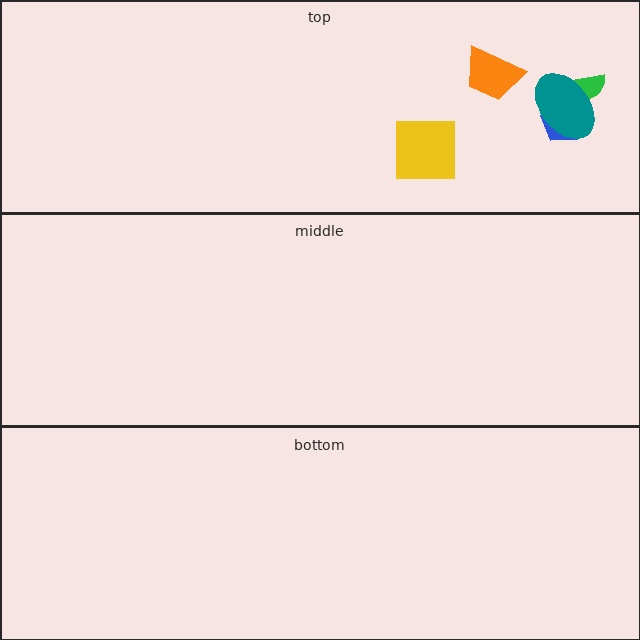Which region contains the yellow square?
The top region.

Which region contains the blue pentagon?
The top region.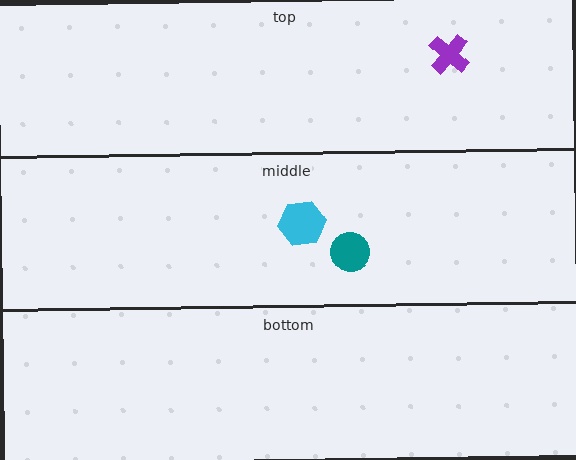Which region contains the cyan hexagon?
The middle region.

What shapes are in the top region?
The purple cross.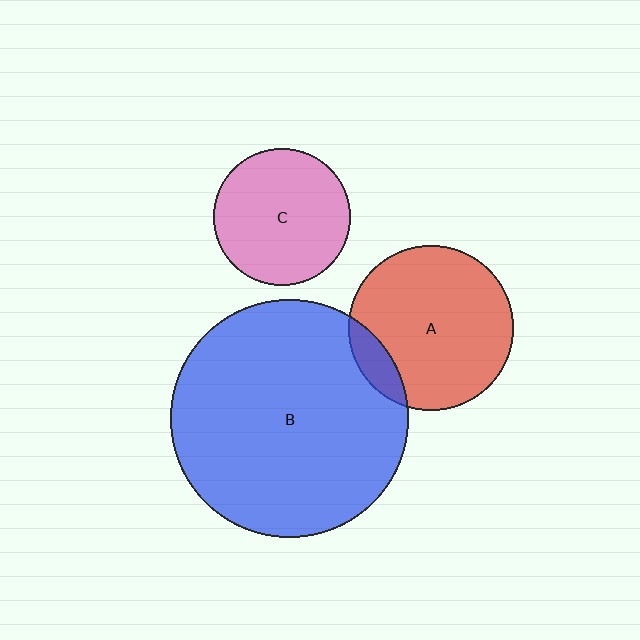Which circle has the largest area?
Circle B (blue).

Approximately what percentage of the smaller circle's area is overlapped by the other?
Approximately 10%.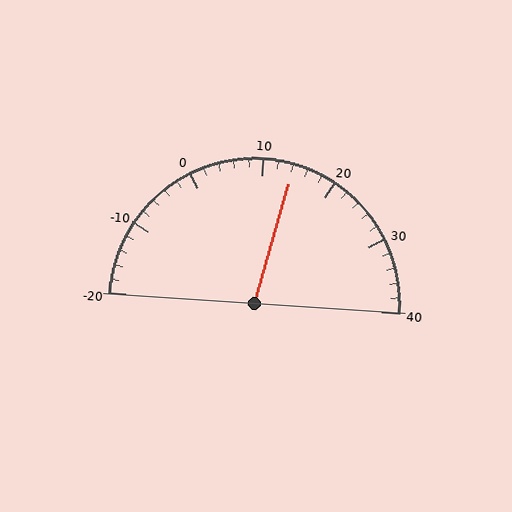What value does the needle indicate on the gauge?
The needle indicates approximately 14.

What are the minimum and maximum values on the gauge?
The gauge ranges from -20 to 40.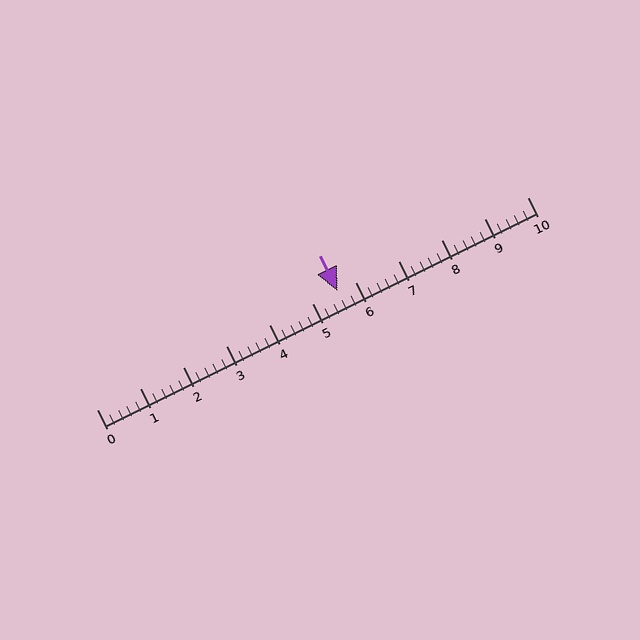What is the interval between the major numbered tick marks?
The major tick marks are spaced 1 units apart.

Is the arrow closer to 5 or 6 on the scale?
The arrow is closer to 6.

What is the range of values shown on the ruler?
The ruler shows values from 0 to 10.